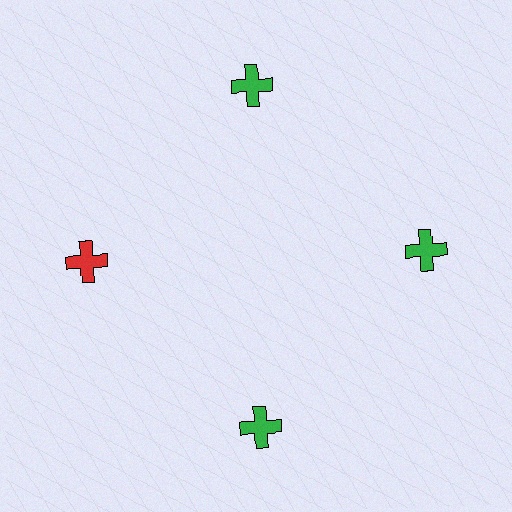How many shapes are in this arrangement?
There are 4 shapes arranged in a ring pattern.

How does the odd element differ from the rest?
It has a different color: red instead of green.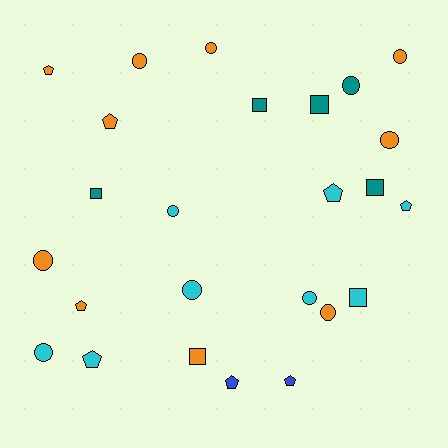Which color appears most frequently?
Orange, with 10 objects.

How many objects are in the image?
There are 25 objects.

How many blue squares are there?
There are no blue squares.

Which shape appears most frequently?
Circle, with 11 objects.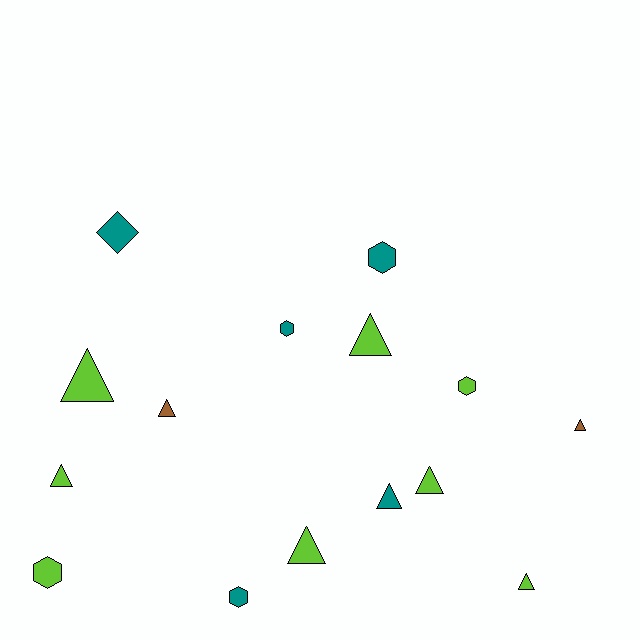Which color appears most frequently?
Lime, with 8 objects.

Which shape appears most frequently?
Triangle, with 9 objects.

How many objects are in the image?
There are 15 objects.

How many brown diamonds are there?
There are no brown diamonds.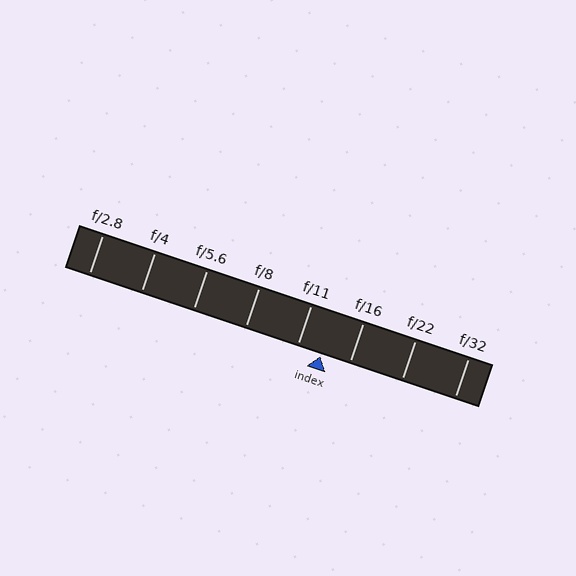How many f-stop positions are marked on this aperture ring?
There are 8 f-stop positions marked.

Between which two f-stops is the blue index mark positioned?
The index mark is between f/11 and f/16.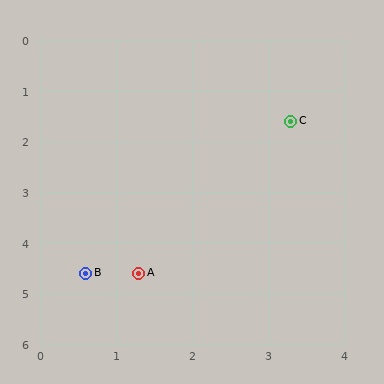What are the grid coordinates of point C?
Point C is at approximately (3.3, 1.6).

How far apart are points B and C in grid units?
Points B and C are about 4.0 grid units apart.